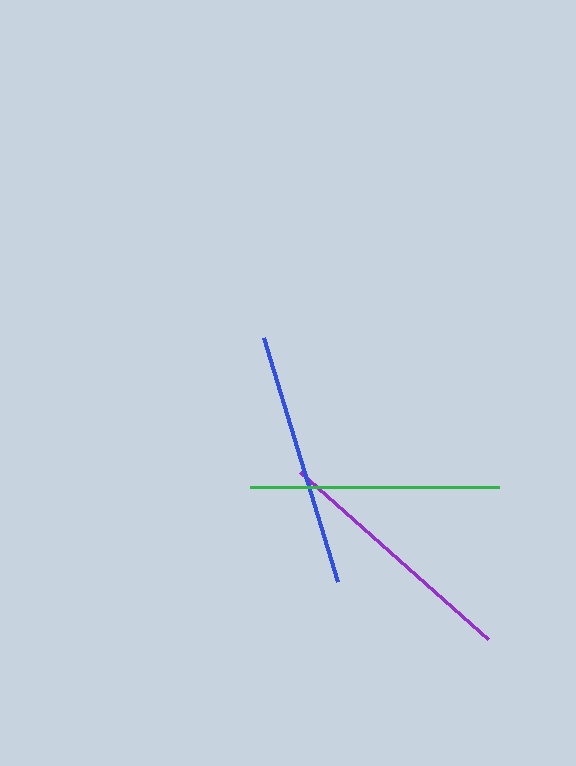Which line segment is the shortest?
The green line is the shortest at approximately 249 pixels.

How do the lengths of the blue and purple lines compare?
The blue and purple lines are approximately the same length.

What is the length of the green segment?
The green segment is approximately 249 pixels long.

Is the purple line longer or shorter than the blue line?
The blue line is longer than the purple line.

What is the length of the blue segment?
The blue segment is approximately 255 pixels long.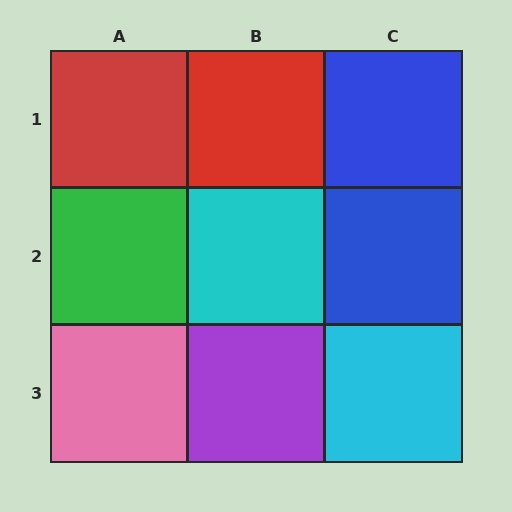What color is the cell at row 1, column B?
Red.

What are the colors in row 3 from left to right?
Pink, purple, cyan.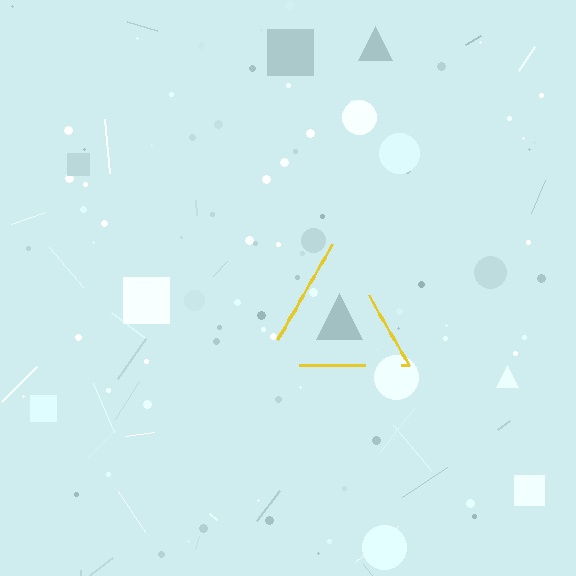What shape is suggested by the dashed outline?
The dashed outline suggests a triangle.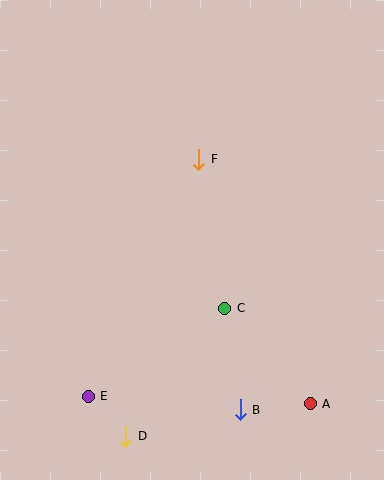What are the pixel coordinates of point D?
Point D is at (126, 436).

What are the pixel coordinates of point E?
Point E is at (88, 396).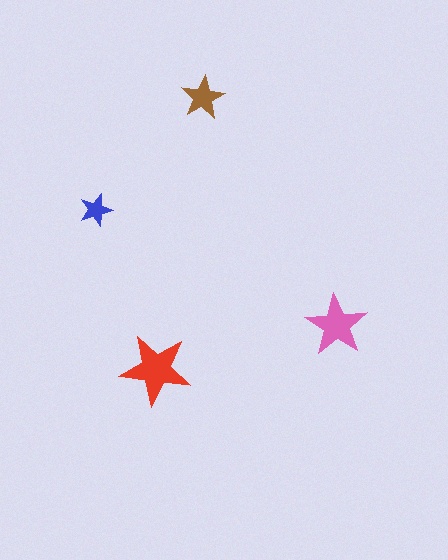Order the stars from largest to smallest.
the red one, the pink one, the brown one, the blue one.